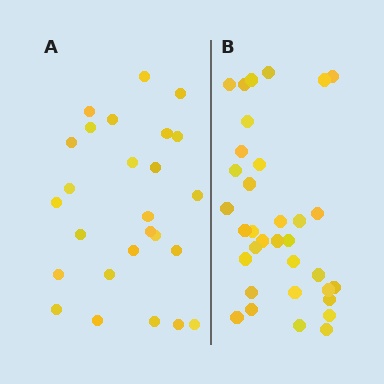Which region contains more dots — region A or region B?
Region B (the right region) has more dots.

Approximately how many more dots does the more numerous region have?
Region B has roughly 8 or so more dots than region A.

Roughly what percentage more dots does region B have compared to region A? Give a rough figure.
About 30% more.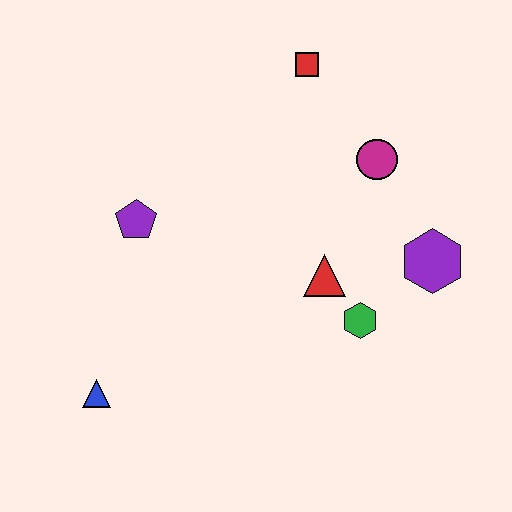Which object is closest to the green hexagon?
The red triangle is closest to the green hexagon.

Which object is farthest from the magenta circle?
The blue triangle is farthest from the magenta circle.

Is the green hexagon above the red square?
No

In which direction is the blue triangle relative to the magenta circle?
The blue triangle is to the left of the magenta circle.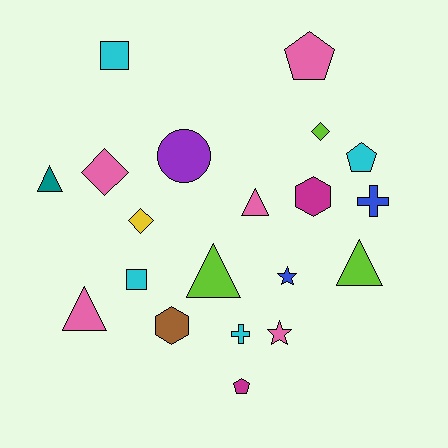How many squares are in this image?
There are 2 squares.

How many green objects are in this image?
There are no green objects.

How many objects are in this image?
There are 20 objects.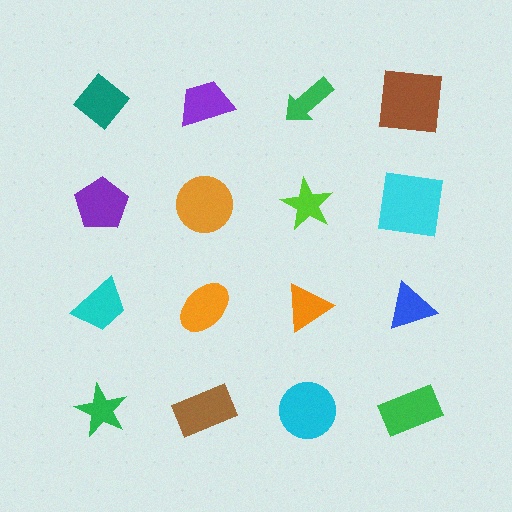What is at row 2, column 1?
A purple pentagon.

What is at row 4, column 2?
A brown rectangle.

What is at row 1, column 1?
A teal diamond.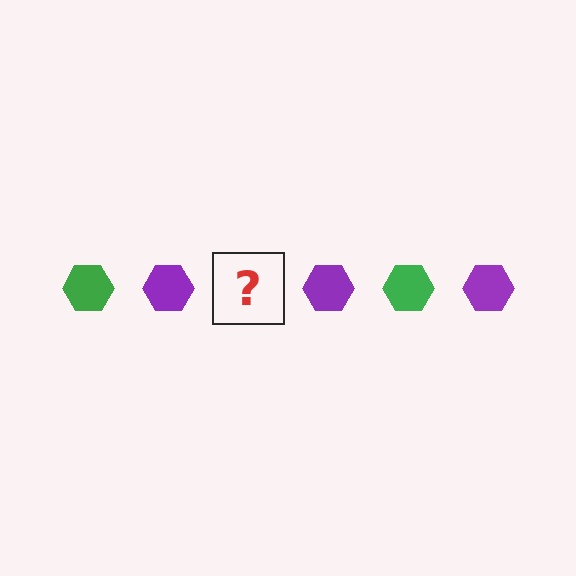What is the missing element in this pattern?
The missing element is a green hexagon.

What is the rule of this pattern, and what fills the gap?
The rule is that the pattern cycles through green, purple hexagons. The gap should be filled with a green hexagon.